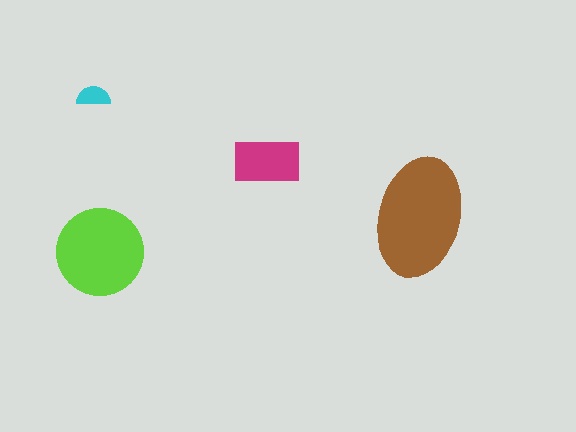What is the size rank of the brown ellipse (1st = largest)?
1st.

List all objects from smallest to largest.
The cyan semicircle, the magenta rectangle, the lime circle, the brown ellipse.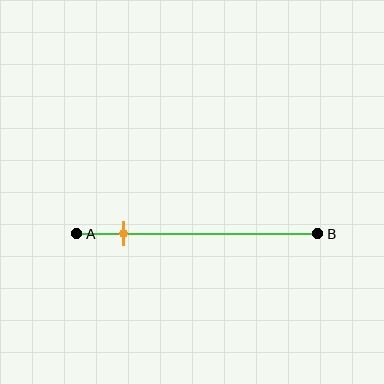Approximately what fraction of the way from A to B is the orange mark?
The orange mark is approximately 20% of the way from A to B.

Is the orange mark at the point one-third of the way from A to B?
No, the mark is at about 20% from A, not at the 33% one-third point.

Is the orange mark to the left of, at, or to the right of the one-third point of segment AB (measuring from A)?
The orange mark is to the left of the one-third point of segment AB.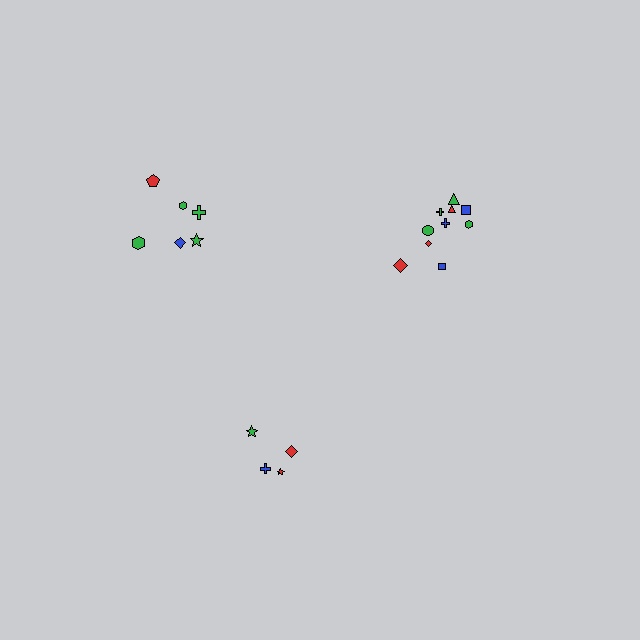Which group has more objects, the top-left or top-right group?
The top-right group.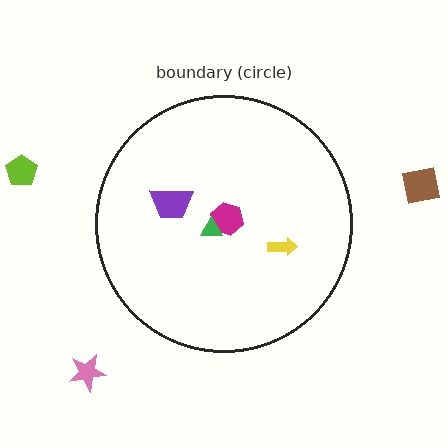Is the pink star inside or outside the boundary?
Outside.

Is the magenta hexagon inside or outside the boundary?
Inside.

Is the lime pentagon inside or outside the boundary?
Outside.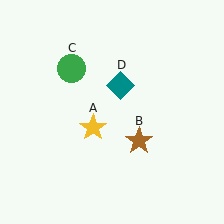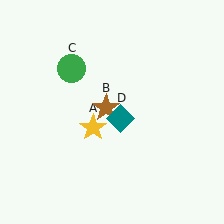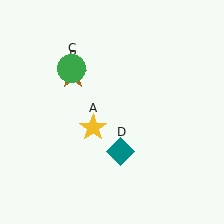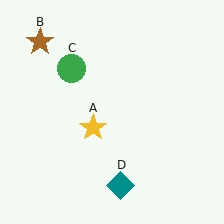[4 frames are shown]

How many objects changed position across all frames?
2 objects changed position: brown star (object B), teal diamond (object D).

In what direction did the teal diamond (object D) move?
The teal diamond (object D) moved down.